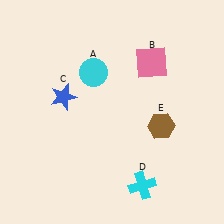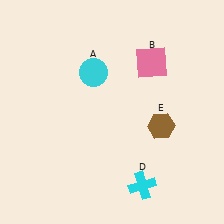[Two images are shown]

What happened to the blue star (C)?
The blue star (C) was removed in Image 2. It was in the top-left area of Image 1.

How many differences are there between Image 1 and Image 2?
There is 1 difference between the two images.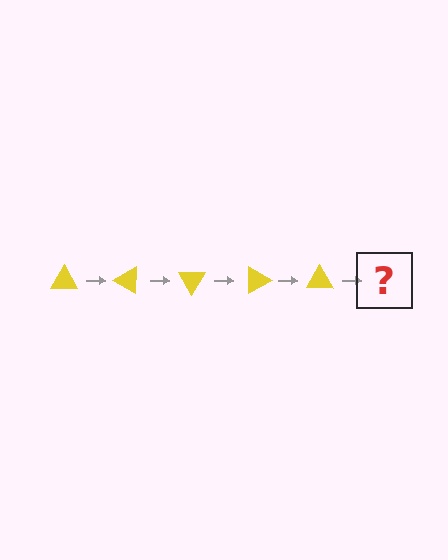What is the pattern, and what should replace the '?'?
The pattern is that the triangle rotates 30 degrees each step. The '?' should be a yellow triangle rotated 150 degrees.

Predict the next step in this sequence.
The next step is a yellow triangle rotated 150 degrees.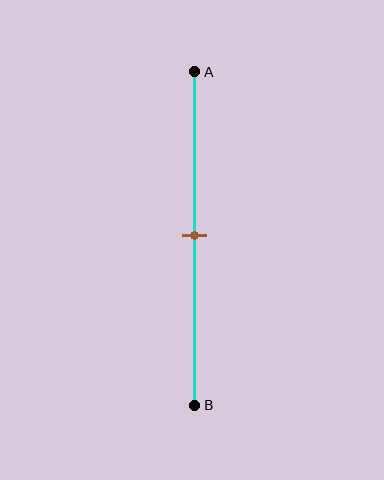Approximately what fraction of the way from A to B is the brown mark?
The brown mark is approximately 50% of the way from A to B.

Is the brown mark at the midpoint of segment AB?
Yes, the mark is approximately at the midpoint.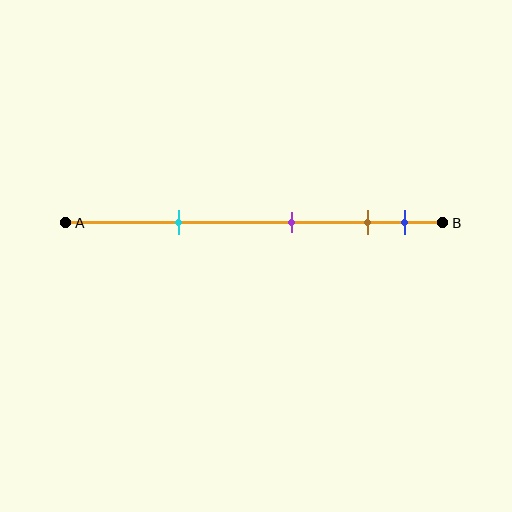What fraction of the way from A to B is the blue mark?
The blue mark is approximately 90% (0.9) of the way from A to B.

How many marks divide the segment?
There are 4 marks dividing the segment.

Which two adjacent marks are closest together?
The brown and blue marks are the closest adjacent pair.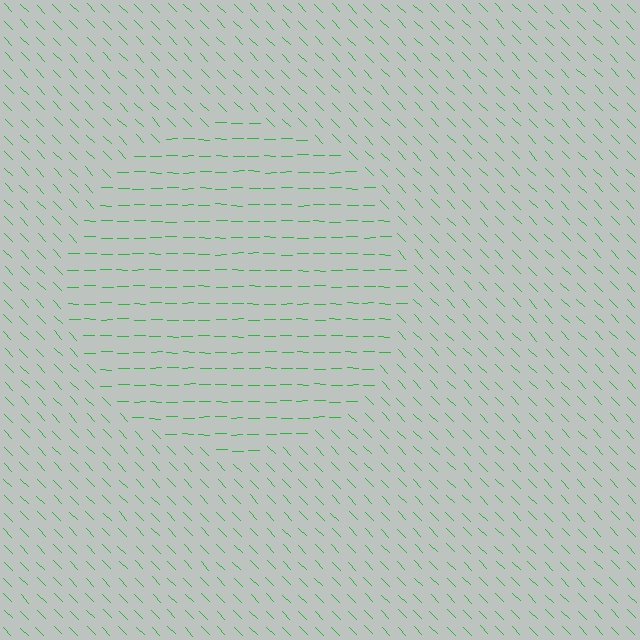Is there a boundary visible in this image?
Yes, there is a texture boundary formed by a change in line orientation.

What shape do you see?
I see a circle.